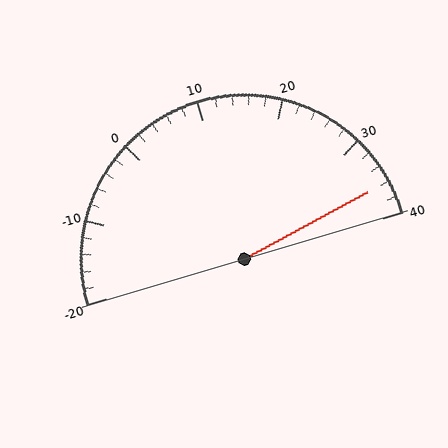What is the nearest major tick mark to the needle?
The nearest major tick mark is 40.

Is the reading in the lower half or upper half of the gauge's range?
The reading is in the upper half of the range (-20 to 40).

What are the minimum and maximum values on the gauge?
The gauge ranges from -20 to 40.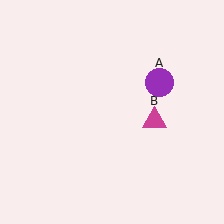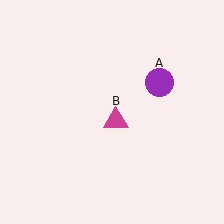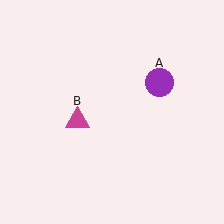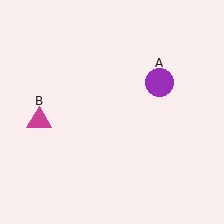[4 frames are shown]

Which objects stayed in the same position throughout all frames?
Purple circle (object A) remained stationary.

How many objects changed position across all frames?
1 object changed position: magenta triangle (object B).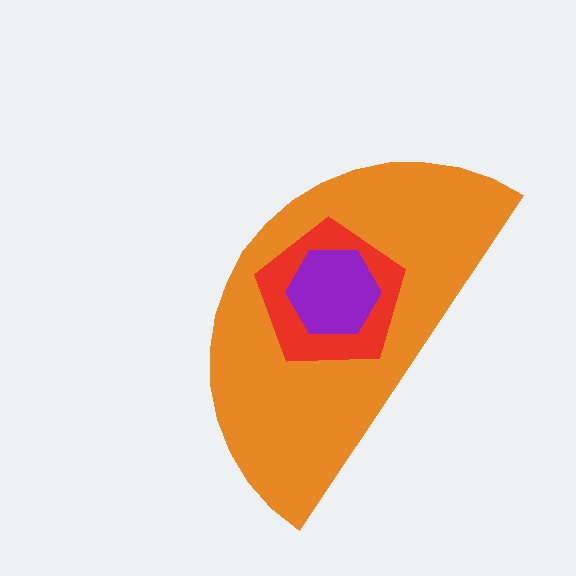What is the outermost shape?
The orange semicircle.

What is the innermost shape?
The purple hexagon.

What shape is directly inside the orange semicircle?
The red pentagon.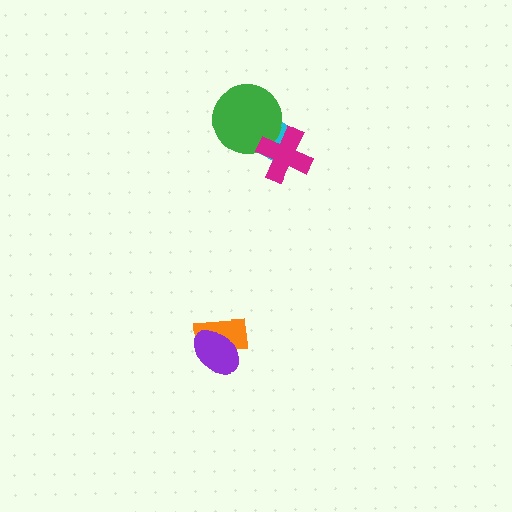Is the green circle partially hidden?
Yes, it is partially covered by another shape.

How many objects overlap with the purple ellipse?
1 object overlaps with the purple ellipse.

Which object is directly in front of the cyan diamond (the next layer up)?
The green circle is directly in front of the cyan diamond.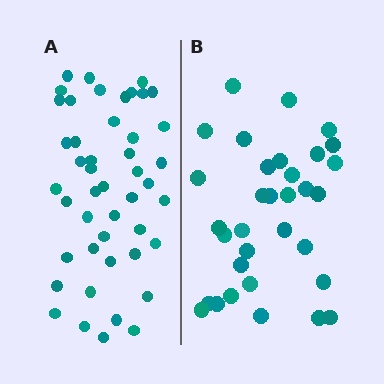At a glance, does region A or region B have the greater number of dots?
Region A (the left region) has more dots.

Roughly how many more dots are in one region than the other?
Region A has approximately 15 more dots than region B.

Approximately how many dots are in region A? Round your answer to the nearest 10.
About 50 dots. (The exact count is 46, which rounds to 50.)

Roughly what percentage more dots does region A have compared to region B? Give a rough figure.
About 40% more.